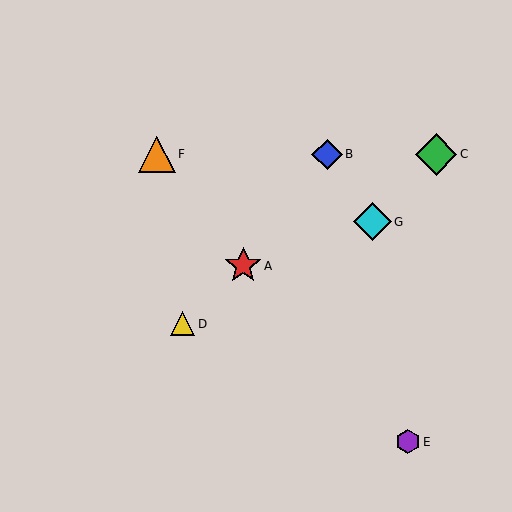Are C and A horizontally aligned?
No, C is at y≈154 and A is at y≈266.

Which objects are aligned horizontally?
Objects B, C, F are aligned horizontally.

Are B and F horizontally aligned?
Yes, both are at y≈154.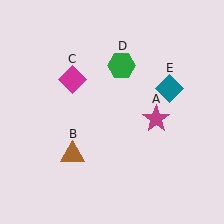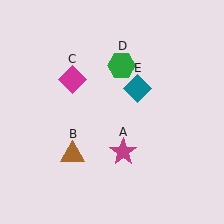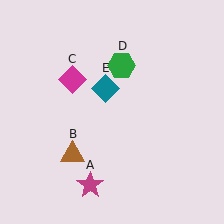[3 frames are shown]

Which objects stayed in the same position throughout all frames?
Brown triangle (object B) and magenta diamond (object C) and green hexagon (object D) remained stationary.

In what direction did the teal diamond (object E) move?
The teal diamond (object E) moved left.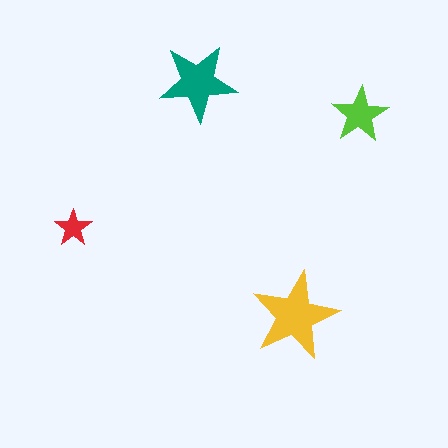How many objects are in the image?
There are 4 objects in the image.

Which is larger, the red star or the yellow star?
The yellow one.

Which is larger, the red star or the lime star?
The lime one.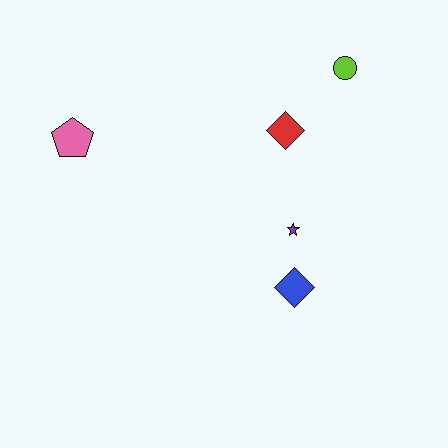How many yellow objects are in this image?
There are no yellow objects.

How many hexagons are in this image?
There are no hexagons.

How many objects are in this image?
There are 5 objects.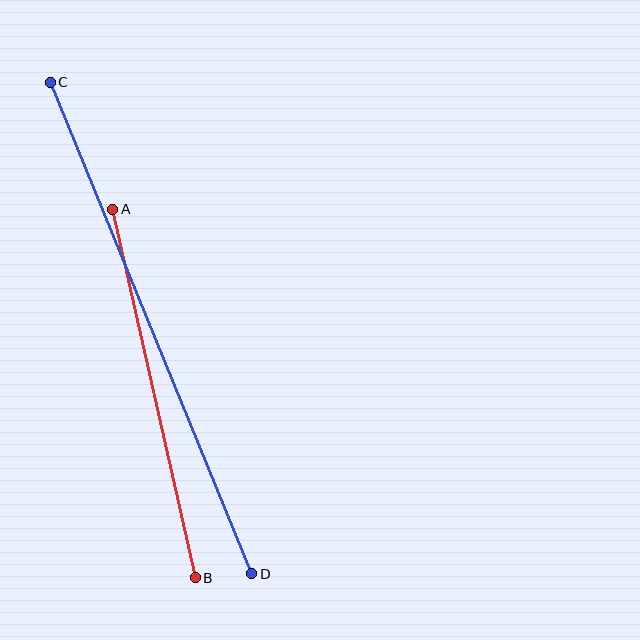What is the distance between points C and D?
The distance is approximately 532 pixels.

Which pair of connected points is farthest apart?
Points C and D are farthest apart.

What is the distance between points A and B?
The distance is approximately 378 pixels.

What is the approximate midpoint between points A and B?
The midpoint is at approximately (154, 393) pixels.